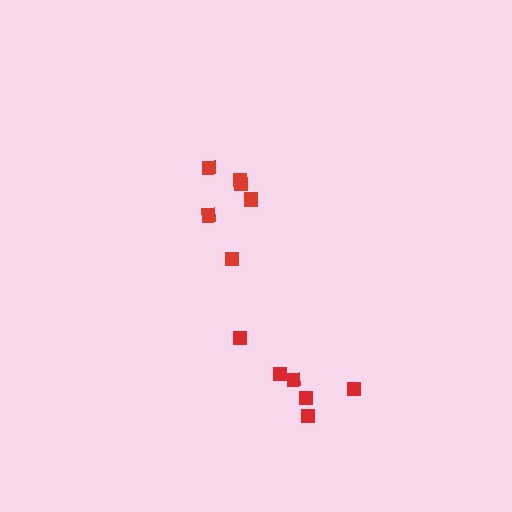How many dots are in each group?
Group 1: 6 dots, Group 2: 6 dots (12 total).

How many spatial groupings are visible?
There are 2 spatial groupings.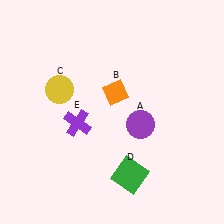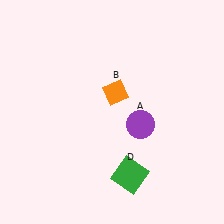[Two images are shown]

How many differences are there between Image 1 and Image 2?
There are 2 differences between the two images.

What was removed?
The purple cross (E), the yellow circle (C) were removed in Image 2.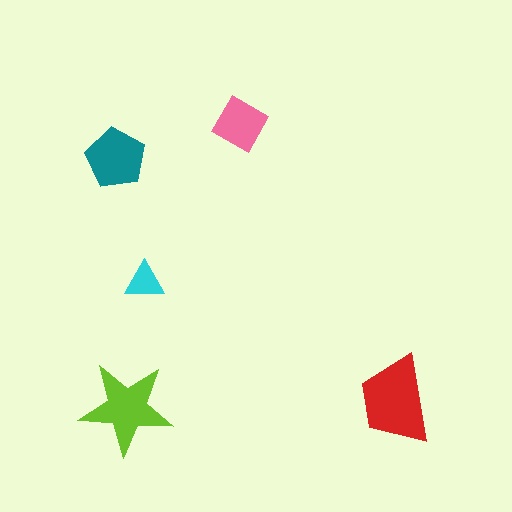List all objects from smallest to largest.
The cyan triangle, the pink diamond, the teal pentagon, the lime star, the red trapezoid.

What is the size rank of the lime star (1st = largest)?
2nd.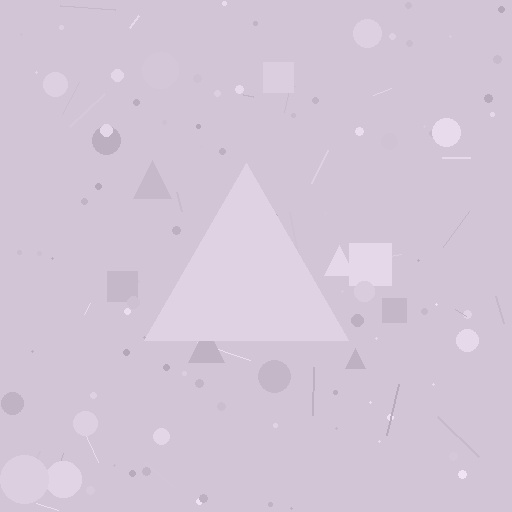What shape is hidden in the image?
A triangle is hidden in the image.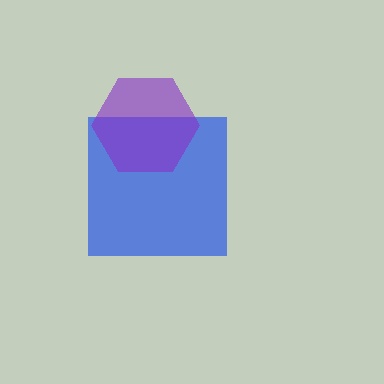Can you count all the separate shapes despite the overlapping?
Yes, there are 2 separate shapes.